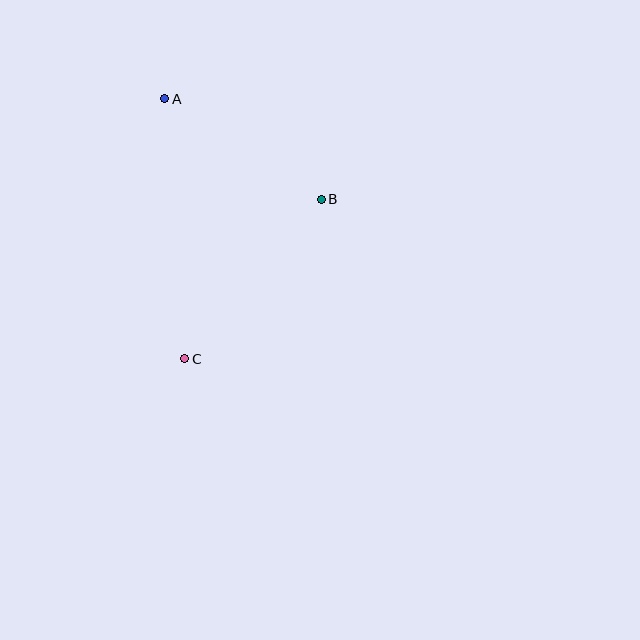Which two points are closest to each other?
Points A and B are closest to each other.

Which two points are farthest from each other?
Points A and C are farthest from each other.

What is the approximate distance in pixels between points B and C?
The distance between B and C is approximately 210 pixels.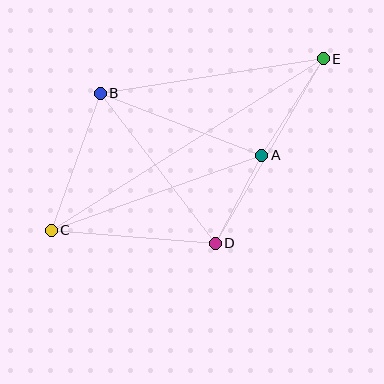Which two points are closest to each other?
Points A and D are closest to each other.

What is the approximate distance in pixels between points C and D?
The distance between C and D is approximately 164 pixels.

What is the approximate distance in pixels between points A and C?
The distance between A and C is approximately 223 pixels.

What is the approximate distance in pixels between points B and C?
The distance between B and C is approximately 145 pixels.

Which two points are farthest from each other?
Points C and E are farthest from each other.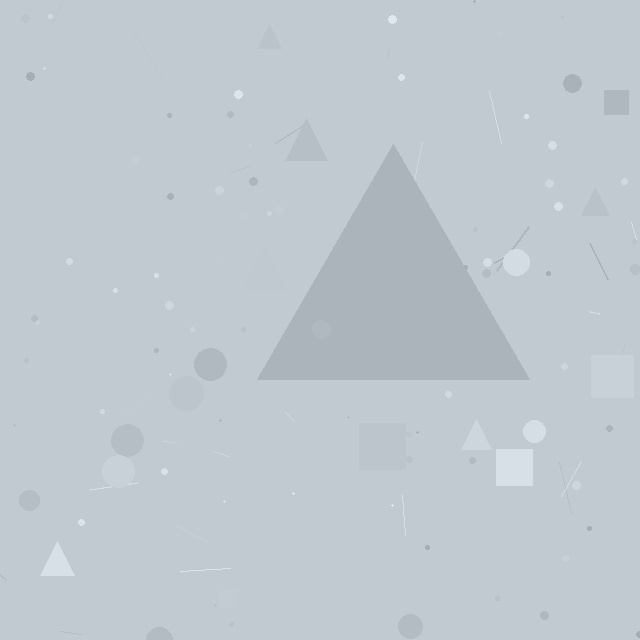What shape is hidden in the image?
A triangle is hidden in the image.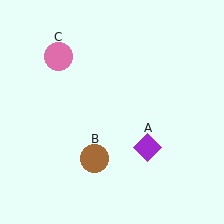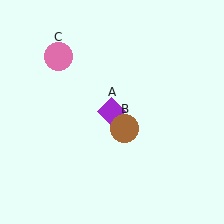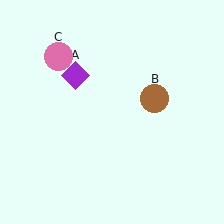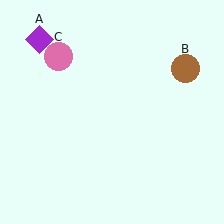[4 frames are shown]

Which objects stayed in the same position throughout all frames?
Pink circle (object C) remained stationary.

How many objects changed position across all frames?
2 objects changed position: purple diamond (object A), brown circle (object B).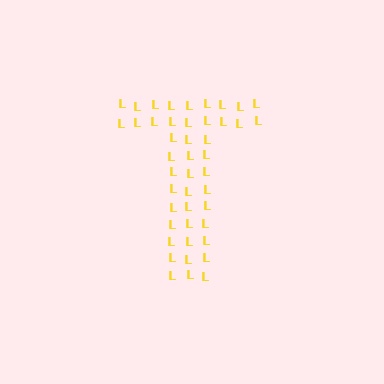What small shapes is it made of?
It is made of small letter L's.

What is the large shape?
The large shape is the letter T.